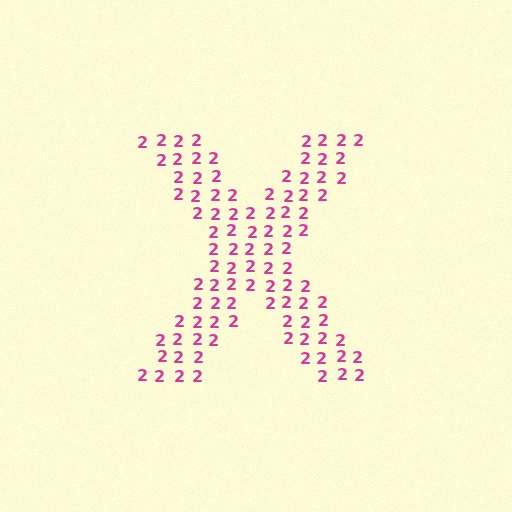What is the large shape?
The large shape is the letter X.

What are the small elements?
The small elements are digit 2's.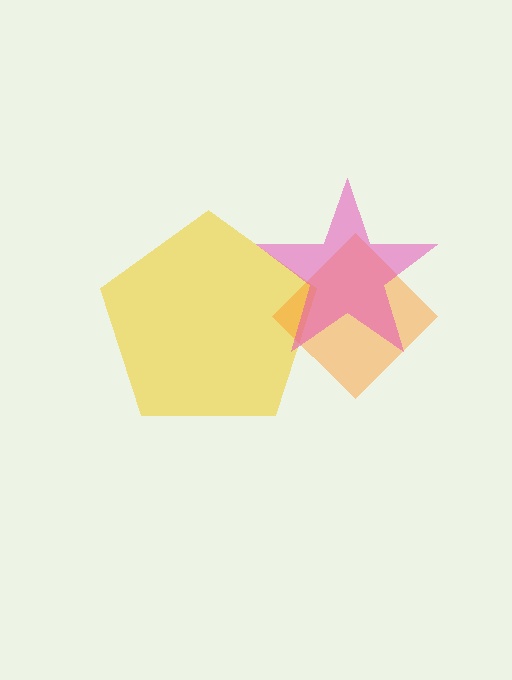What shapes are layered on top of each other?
The layered shapes are: a yellow pentagon, an orange diamond, a pink star.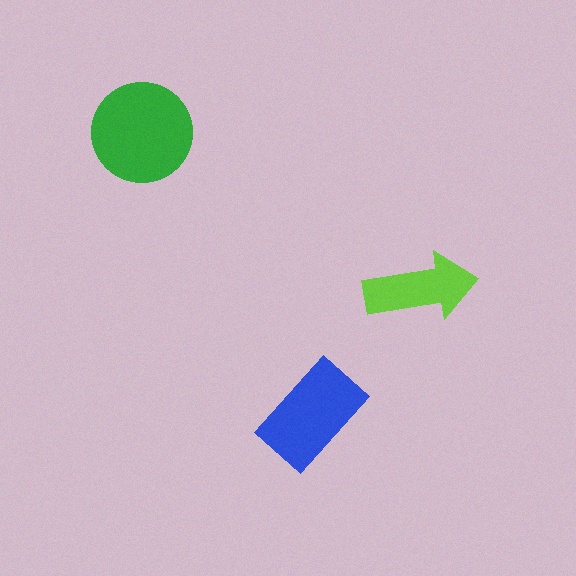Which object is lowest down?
The blue rectangle is bottommost.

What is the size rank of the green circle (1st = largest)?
1st.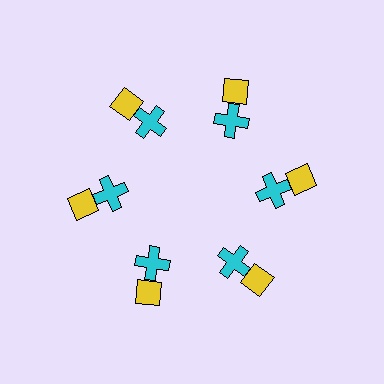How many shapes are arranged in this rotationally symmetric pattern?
There are 12 shapes, arranged in 6 groups of 2.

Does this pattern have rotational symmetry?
Yes, this pattern has 6-fold rotational symmetry. It looks the same after rotating 60 degrees around the center.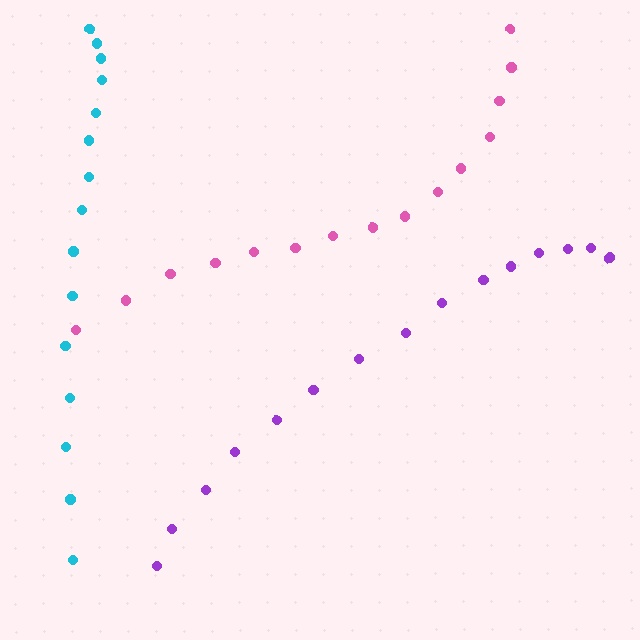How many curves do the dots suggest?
There are 3 distinct paths.